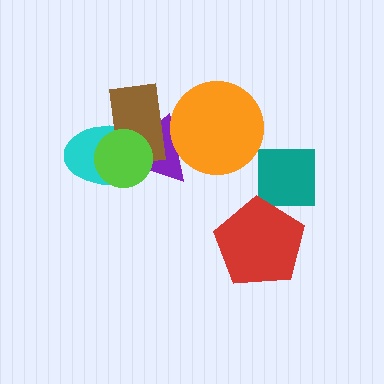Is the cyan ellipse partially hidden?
Yes, it is partially covered by another shape.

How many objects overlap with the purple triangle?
4 objects overlap with the purple triangle.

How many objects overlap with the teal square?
0 objects overlap with the teal square.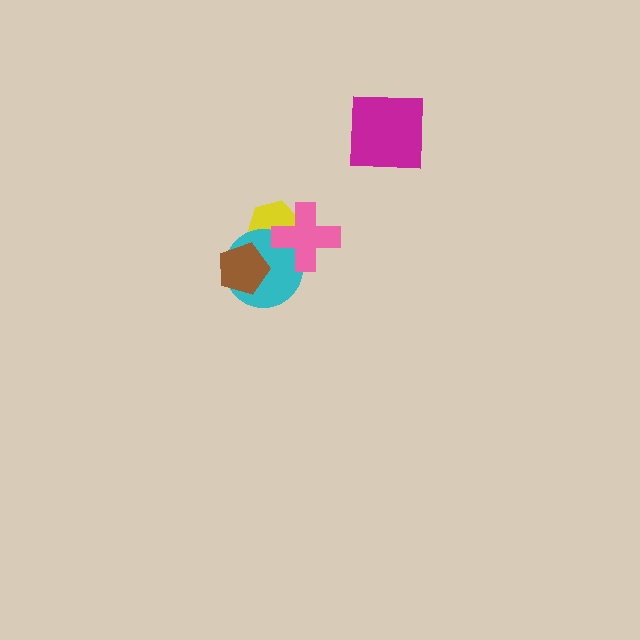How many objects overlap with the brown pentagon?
1 object overlaps with the brown pentagon.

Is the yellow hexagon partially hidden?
Yes, it is partially covered by another shape.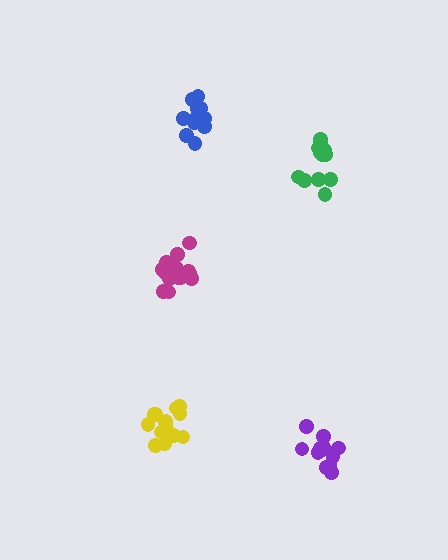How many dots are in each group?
Group 1: 12 dots, Group 2: 14 dots, Group 3: 17 dots, Group 4: 12 dots, Group 5: 13 dots (68 total).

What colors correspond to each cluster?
The clusters are colored: green, yellow, magenta, blue, purple.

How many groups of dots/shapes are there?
There are 5 groups.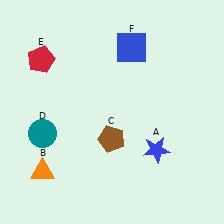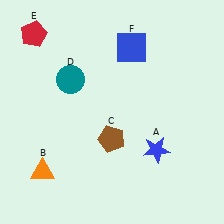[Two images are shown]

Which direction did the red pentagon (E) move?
The red pentagon (E) moved up.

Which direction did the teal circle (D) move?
The teal circle (D) moved up.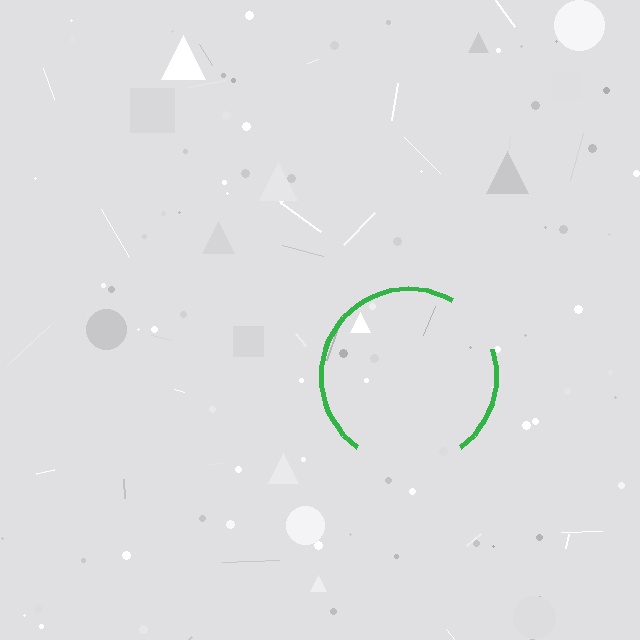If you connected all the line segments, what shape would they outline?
They would outline a circle.